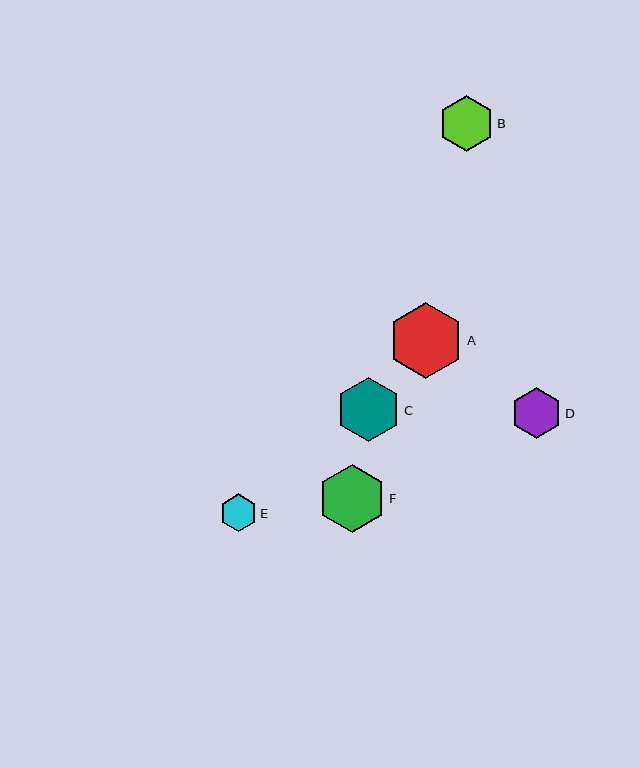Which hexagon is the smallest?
Hexagon E is the smallest with a size of approximately 38 pixels.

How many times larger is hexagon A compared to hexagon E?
Hexagon A is approximately 2.0 times the size of hexagon E.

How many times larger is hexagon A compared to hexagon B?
Hexagon A is approximately 1.4 times the size of hexagon B.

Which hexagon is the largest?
Hexagon A is the largest with a size of approximately 76 pixels.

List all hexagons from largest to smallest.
From largest to smallest: A, F, C, B, D, E.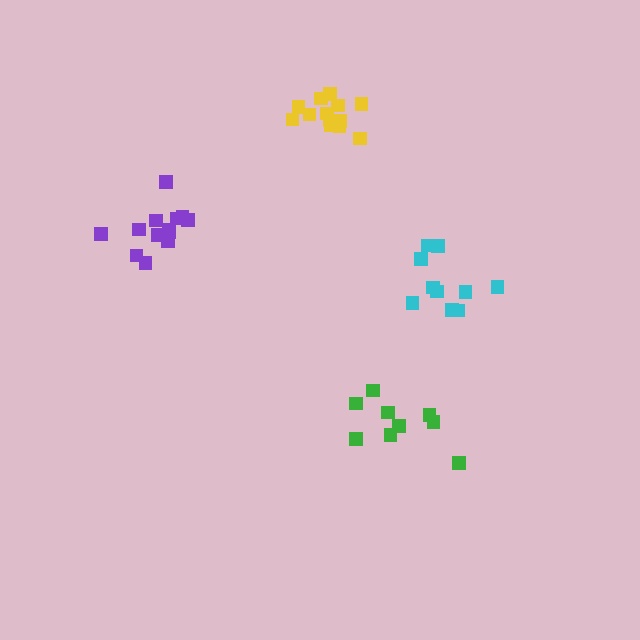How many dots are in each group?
Group 1: 10 dots, Group 2: 14 dots, Group 3: 13 dots, Group 4: 9 dots (46 total).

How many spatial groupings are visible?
There are 4 spatial groupings.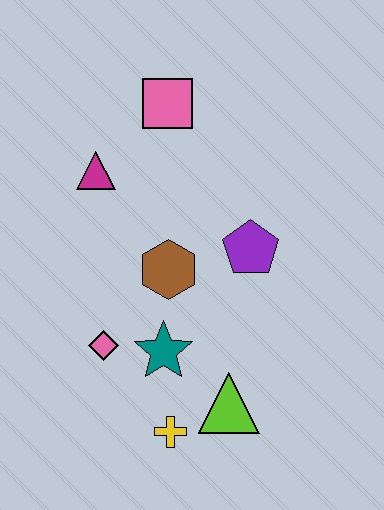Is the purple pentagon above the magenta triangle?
No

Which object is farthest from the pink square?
The yellow cross is farthest from the pink square.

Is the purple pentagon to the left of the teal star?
No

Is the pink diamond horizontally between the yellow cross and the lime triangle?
No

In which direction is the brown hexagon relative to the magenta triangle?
The brown hexagon is below the magenta triangle.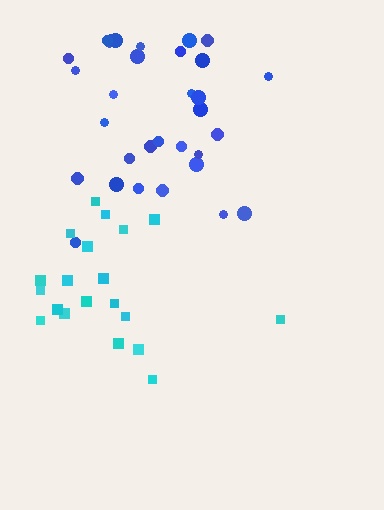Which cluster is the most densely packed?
Blue.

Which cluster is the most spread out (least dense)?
Cyan.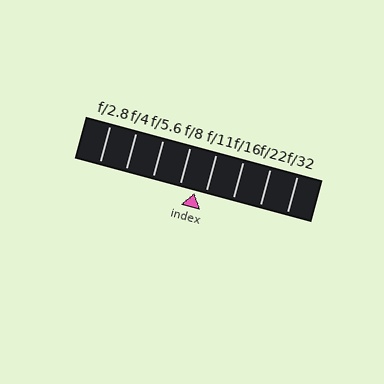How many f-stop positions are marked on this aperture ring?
There are 8 f-stop positions marked.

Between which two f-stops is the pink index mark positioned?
The index mark is between f/8 and f/11.